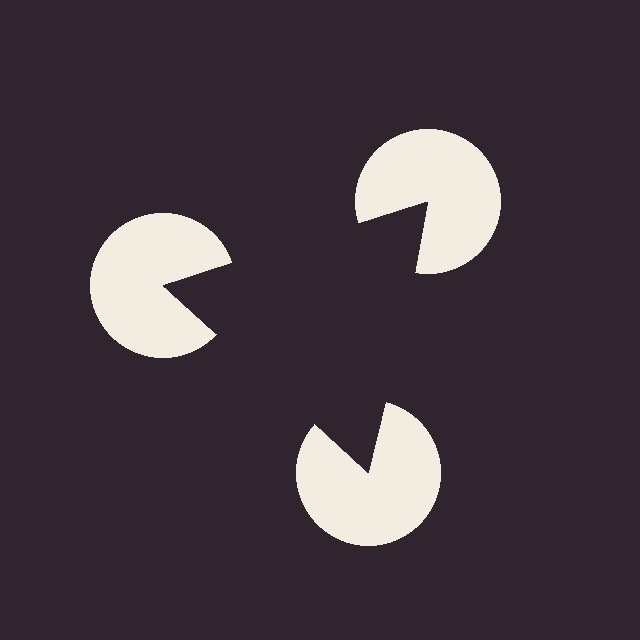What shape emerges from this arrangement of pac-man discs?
An illusory triangle — its edges are inferred from the aligned wedge cuts in the pac-man discs, not physically drawn.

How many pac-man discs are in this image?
There are 3 — one at each vertex of the illusory triangle.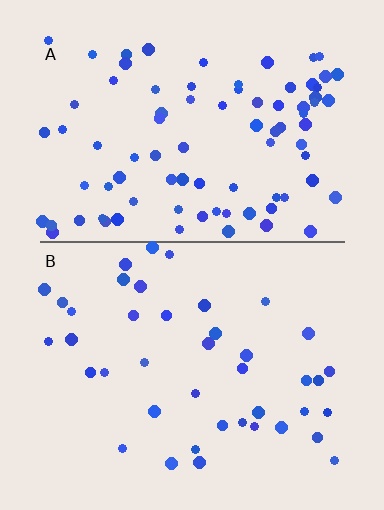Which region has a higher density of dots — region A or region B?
A (the top).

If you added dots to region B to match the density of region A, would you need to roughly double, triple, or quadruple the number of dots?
Approximately double.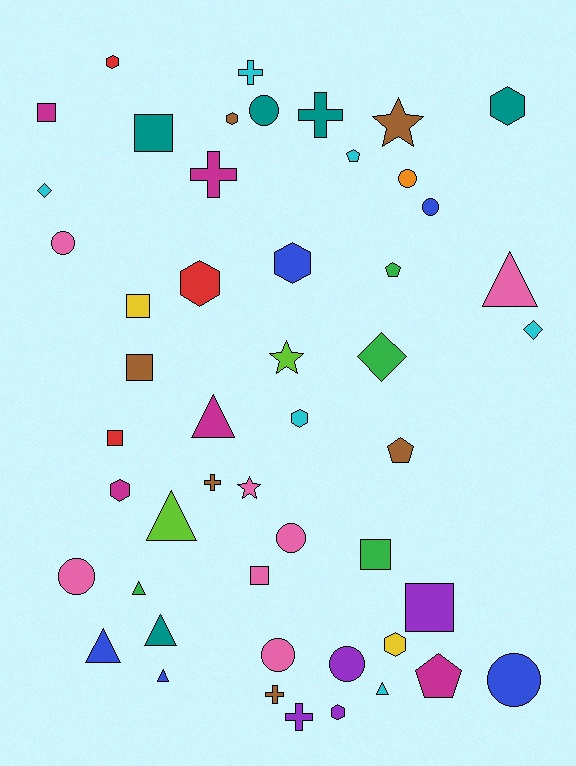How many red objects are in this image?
There are 3 red objects.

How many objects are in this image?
There are 50 objects.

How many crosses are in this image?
There are 6 crosses.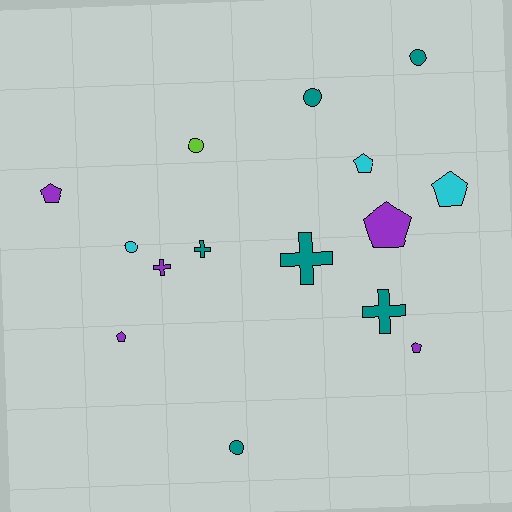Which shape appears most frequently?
Pentagon, with 6 objects.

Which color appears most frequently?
Teal, with 6 objects.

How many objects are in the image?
There are 15 objects.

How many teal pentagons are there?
There are no teal pentagons.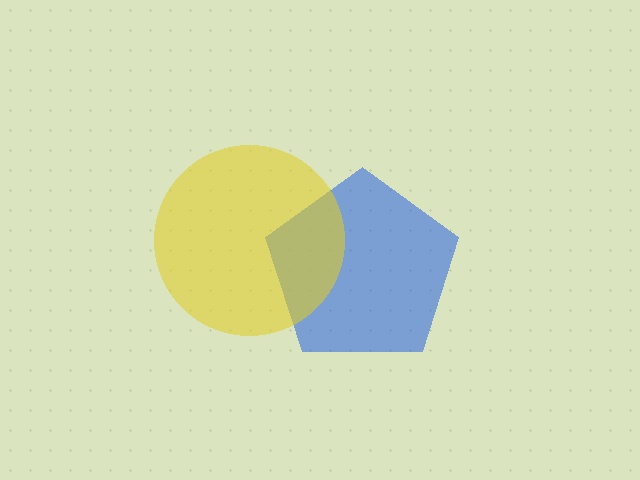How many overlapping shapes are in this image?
There are 2 overlapping shapes in the image.